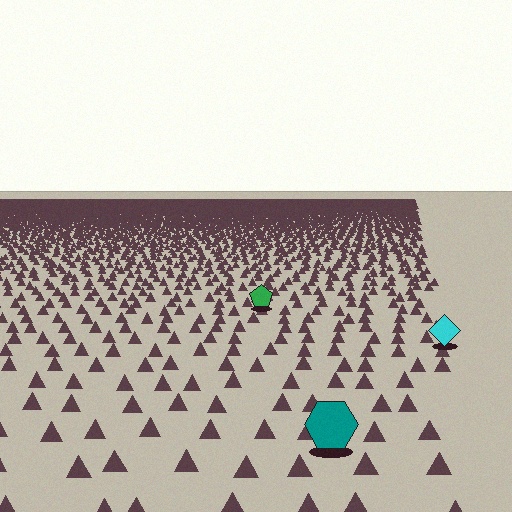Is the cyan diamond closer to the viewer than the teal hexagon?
No. The teal hexagon is closer — you can tell from the texture gradient: the ground texture is coarser near it.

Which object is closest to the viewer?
The teal hexagon is closest. The texture marks near it are larger and more spread out.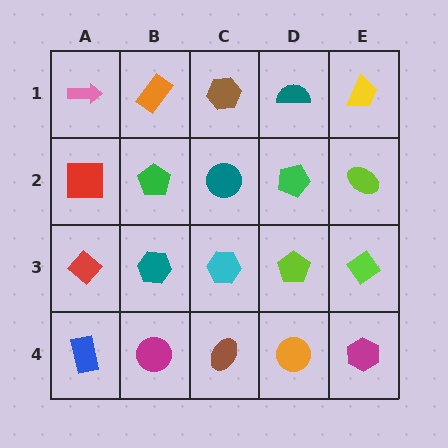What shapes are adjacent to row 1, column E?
A lime ellipse (row 2, column E), a teal semicircle (row 1, column D).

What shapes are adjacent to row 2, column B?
An orange rectangle (row 1, column B), a teal hexagon (row 3, column B), a red square (row 2, column A), a teal circle (row 2, column C).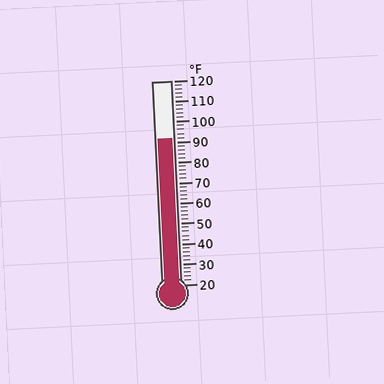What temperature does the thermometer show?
The thermometer shows approximately 92°F.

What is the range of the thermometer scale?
The thermometer scale ranges from 20°F to 120°F.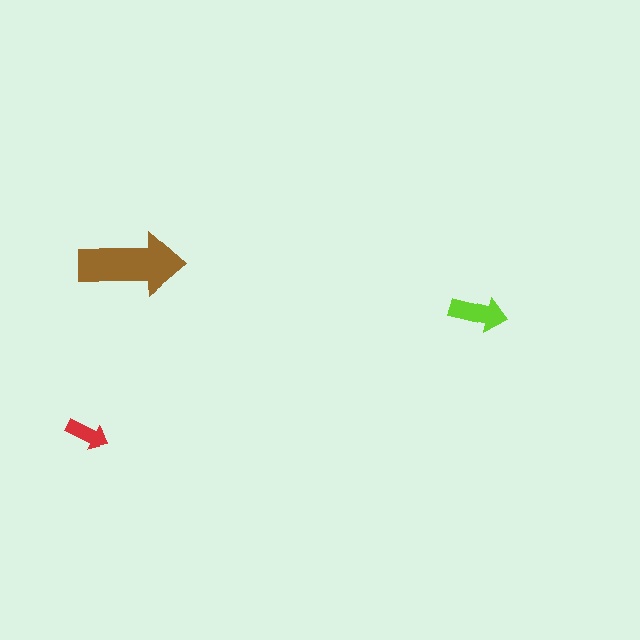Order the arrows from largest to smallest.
the brown one, the lime one, the red one.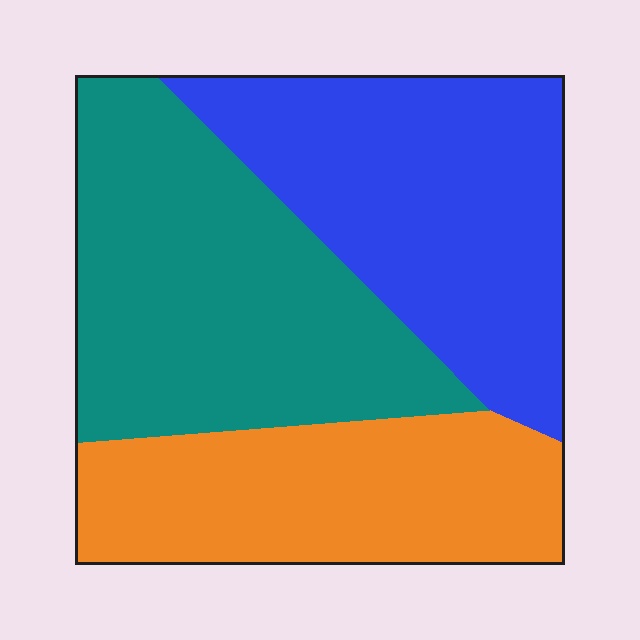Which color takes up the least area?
Orange, at roughly 30%.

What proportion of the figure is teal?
Teal takes up between a third and a half of the figure.